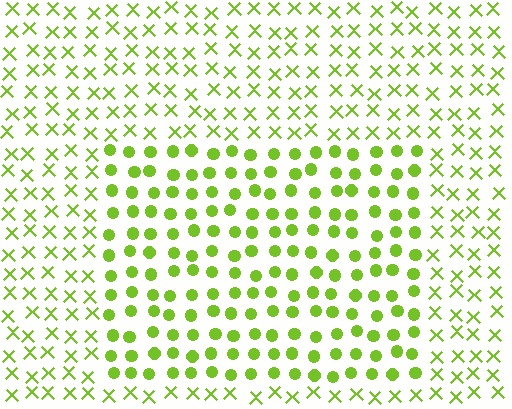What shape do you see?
I see a rectangle.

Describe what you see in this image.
The image is filled with small lime elements arranged in a uniform grid. A rectangle-shaped region contains circles, while the surrounding area contains X marks. The boundary is defined purely by the change in element shape.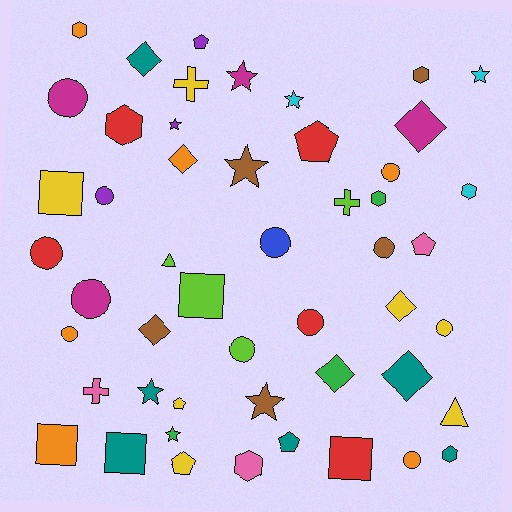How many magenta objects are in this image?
There are 4 magenta objects.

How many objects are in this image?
There are 50 objects.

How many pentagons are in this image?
There are 6 pentagons.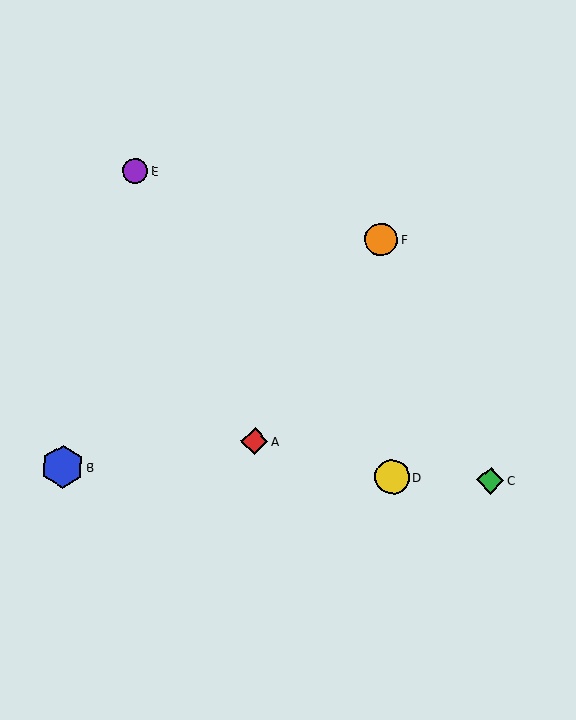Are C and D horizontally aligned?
Yes, both are at y≈481.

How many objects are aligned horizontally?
3 objects (B, C, D) are aligned horizontally.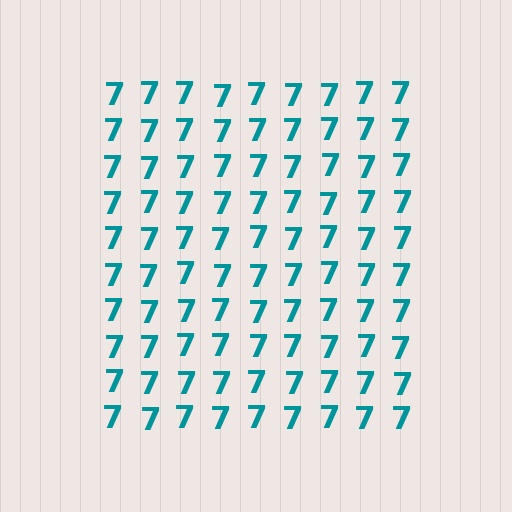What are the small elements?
The small elements are digit 7's.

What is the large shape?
The large shape is a square.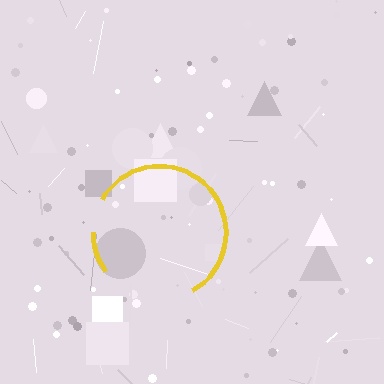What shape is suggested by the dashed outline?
The dashed outline suggests a circle.